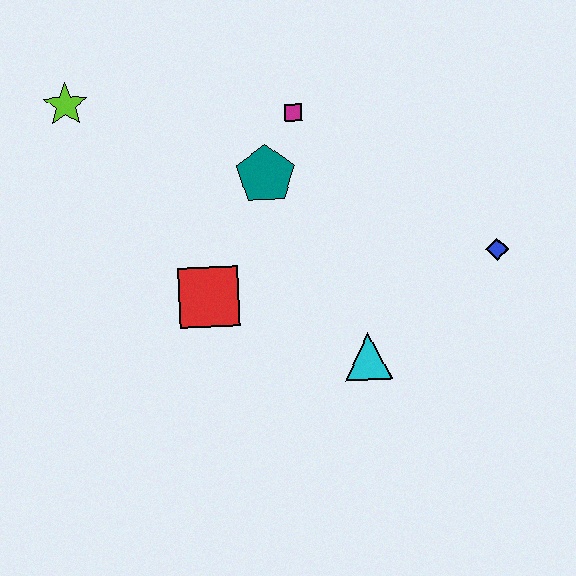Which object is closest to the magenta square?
The teal pentagon is closest to the magenta square.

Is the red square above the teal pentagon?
No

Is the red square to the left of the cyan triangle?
Yes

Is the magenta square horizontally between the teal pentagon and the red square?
No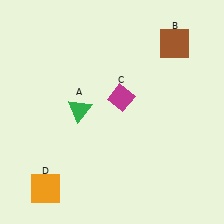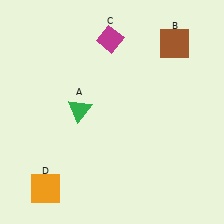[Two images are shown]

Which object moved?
The magenta diamond (C) moved up.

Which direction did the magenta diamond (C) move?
The magenta diamond (C) moved up.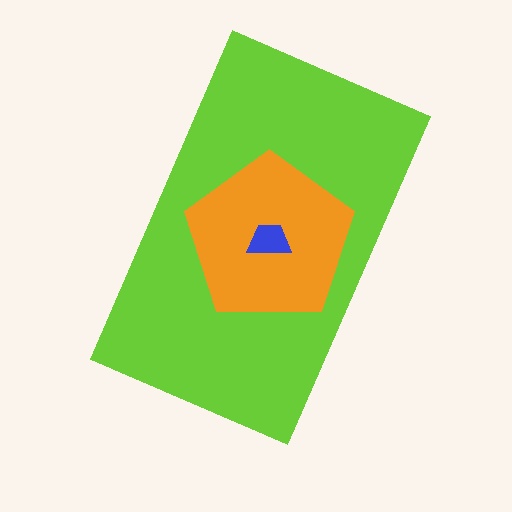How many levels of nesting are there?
3.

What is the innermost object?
The blue trapezoid.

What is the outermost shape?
The lime rectangle.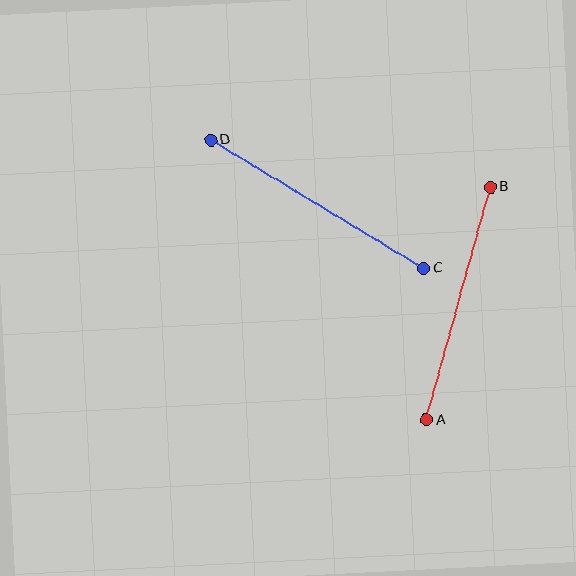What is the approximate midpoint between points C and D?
The midpoint is at approximately (317, 204) pixels.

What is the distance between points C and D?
The distance is approximately 249 pixels.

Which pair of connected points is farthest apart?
Points C and D are farthest apart.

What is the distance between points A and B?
The distance is approximately 241 pixels.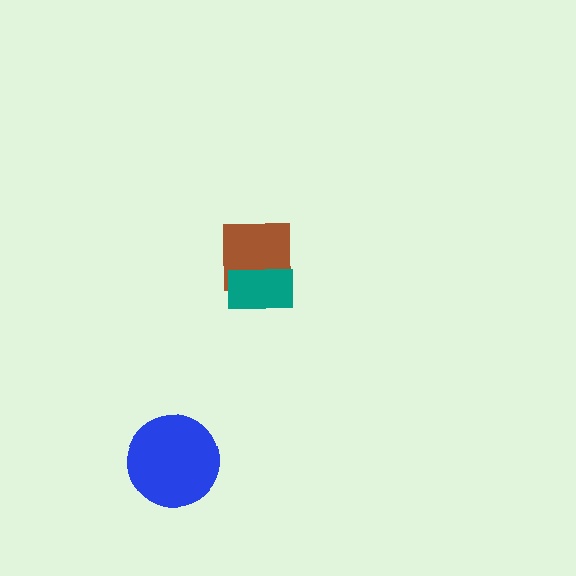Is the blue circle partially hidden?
No, no other shape covers it.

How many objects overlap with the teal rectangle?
1 object overlaps with the teal rectangle.